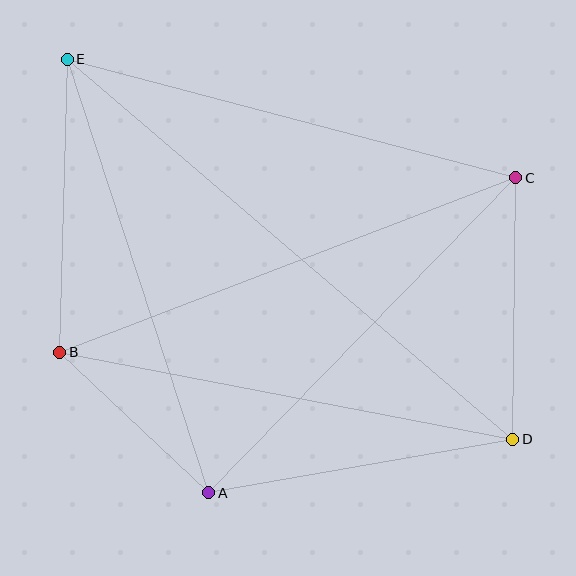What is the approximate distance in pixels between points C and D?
The distance between C and D is approximately 262 pixels.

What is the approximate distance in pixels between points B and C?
The distance between B and C is approximately 488 pixels.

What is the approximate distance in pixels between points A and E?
The distance between A and E is approximately 456 pixels.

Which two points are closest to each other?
Points A and B are closest to each other.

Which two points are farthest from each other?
Points D and E are farthest from each other.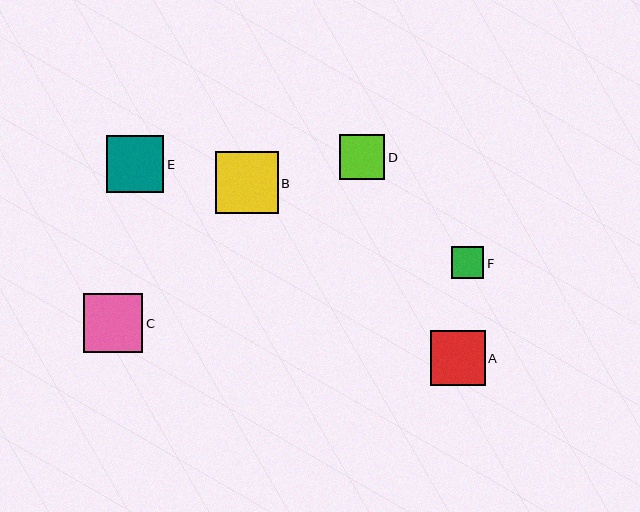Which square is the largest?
Square B is the largest with a size of approximately 63 pixels.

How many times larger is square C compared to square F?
Square C is approximately 1.8 times the size of square F.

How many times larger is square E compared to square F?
Square E is approximately 1.8 times the size of square F.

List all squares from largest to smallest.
From largest to smallest: B, C, E, A, D, F.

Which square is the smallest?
Square F is the smallest with a size of approximately 32 pixels.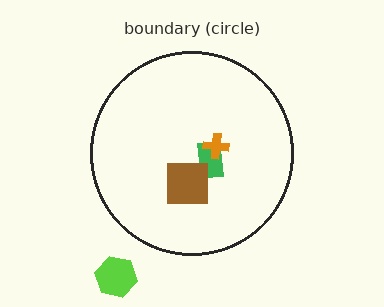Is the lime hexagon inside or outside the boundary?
Outside.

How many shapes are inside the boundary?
3 inside, 1 outside.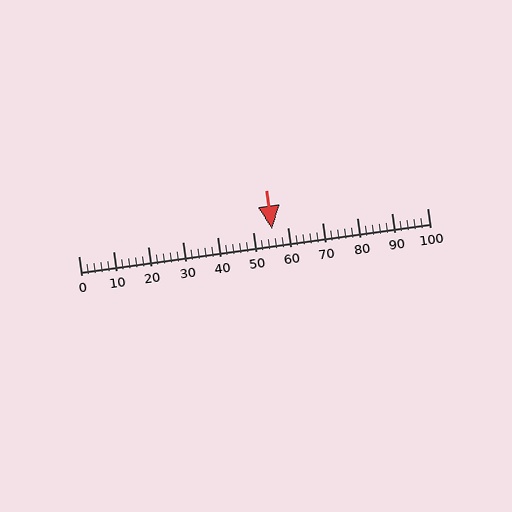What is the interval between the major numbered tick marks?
The major tick marks are spaced 10 units apart.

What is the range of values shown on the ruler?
The ruler shows values from 0 to 100.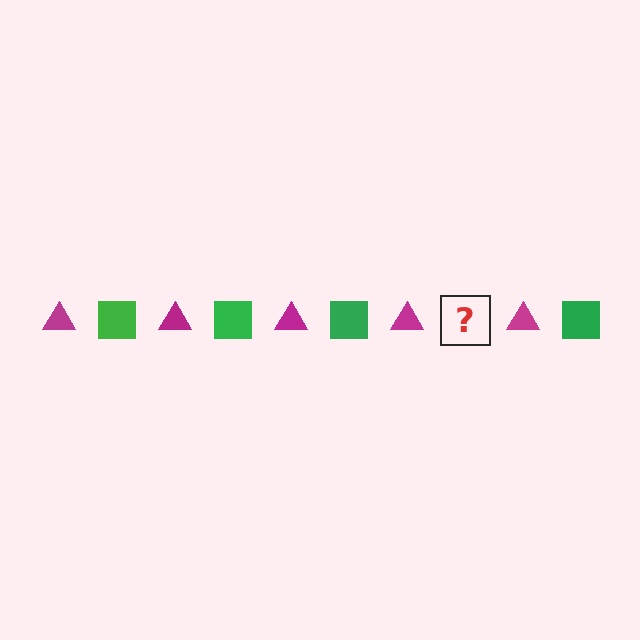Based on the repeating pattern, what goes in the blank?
The blank should be a green square.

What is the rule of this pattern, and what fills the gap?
The rule is that the pattern alternates between magenta triangle and green square. The gap should be filled with a green square.